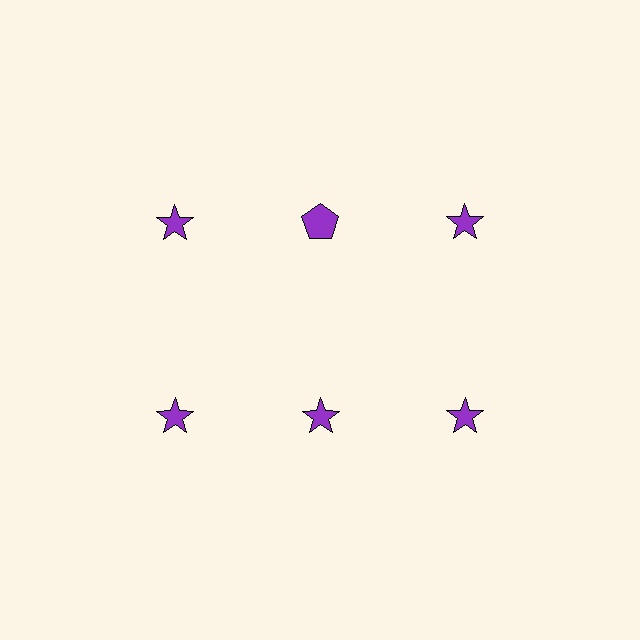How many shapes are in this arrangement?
There are 6 shapes arranged in a grid pattern.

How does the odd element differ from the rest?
It has a different shape: pentagon instead of star.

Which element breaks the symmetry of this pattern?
The purple pentagon in the top row, second from left column breaks the symmetry. All other shapes are purple stars.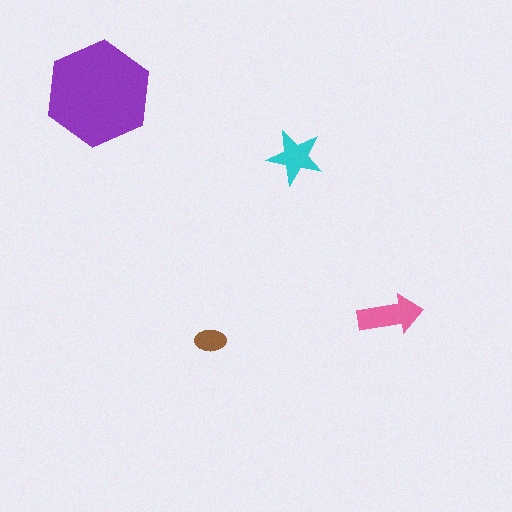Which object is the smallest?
The brown ellipse.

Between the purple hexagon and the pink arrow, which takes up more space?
The purple hexagon.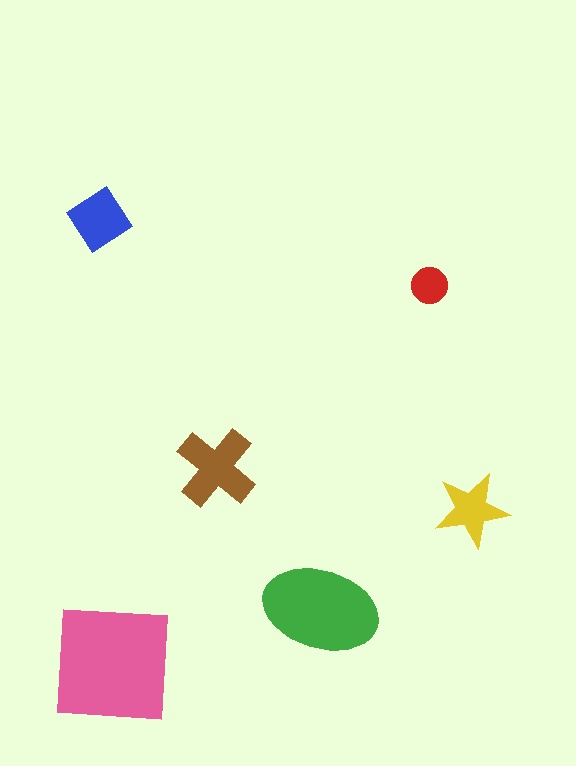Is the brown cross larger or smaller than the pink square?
Smaller.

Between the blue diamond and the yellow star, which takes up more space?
The blue diamond.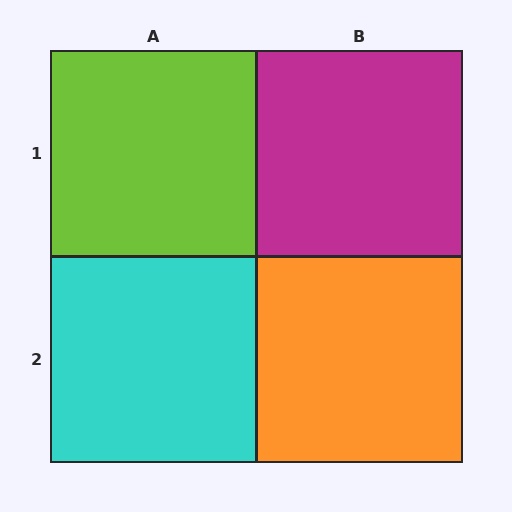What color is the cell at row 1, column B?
Magenta.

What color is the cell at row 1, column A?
Lime.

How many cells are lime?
1 cell is lime.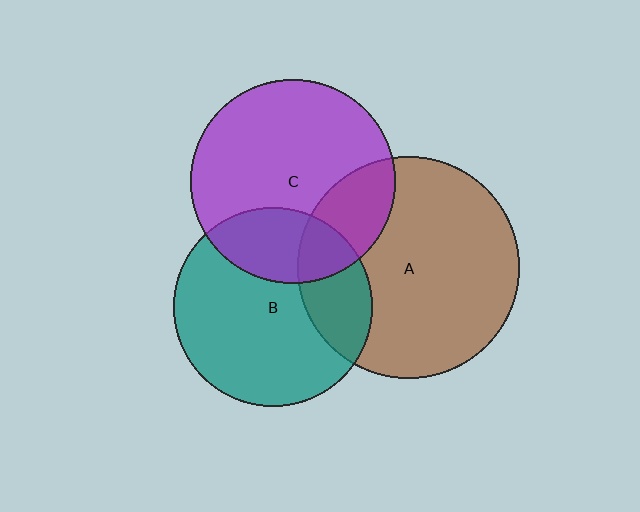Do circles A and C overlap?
Yes.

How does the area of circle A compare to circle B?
Approximately 1.2 times.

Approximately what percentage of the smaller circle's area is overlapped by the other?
Approximately 25%.